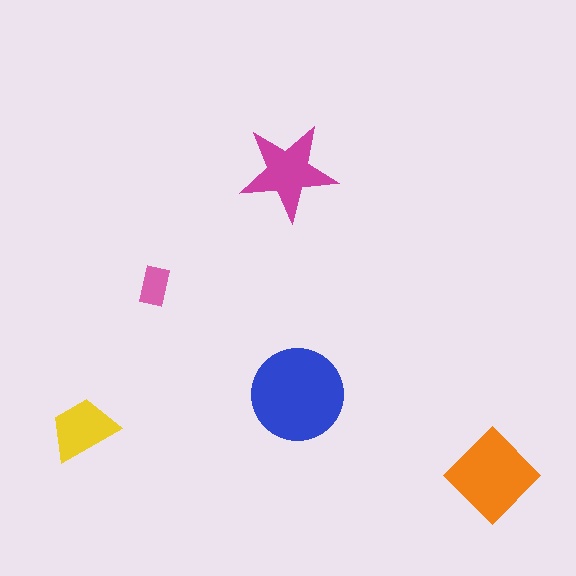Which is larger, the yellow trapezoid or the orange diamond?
The orange diamond.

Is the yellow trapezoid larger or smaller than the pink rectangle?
Larger.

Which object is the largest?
The blue circle.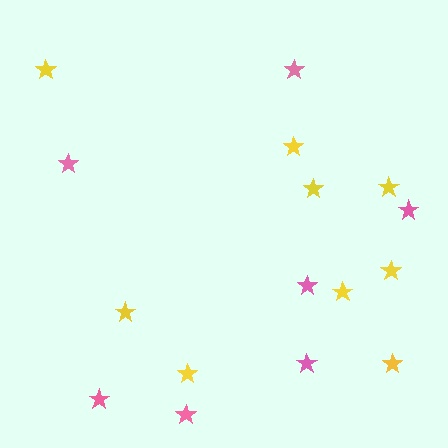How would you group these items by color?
There are 2 groups: one group of yellow stars (9) and one group of pink stars (7).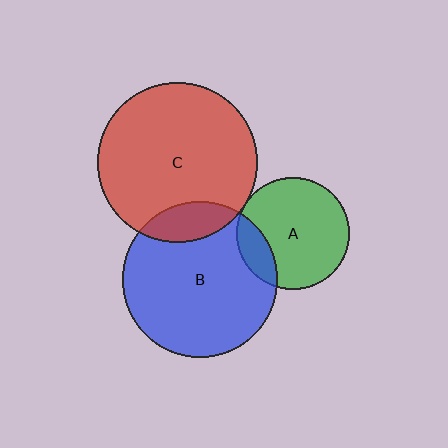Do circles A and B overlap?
Yes.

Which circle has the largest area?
Circle C (red).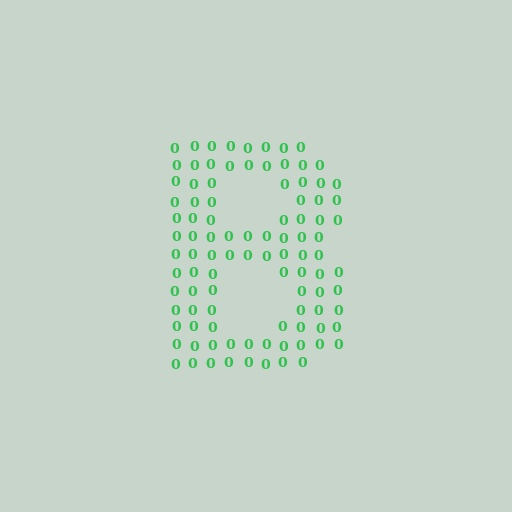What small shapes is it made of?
It is made of small digit 0's.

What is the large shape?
The large shape is the letter B.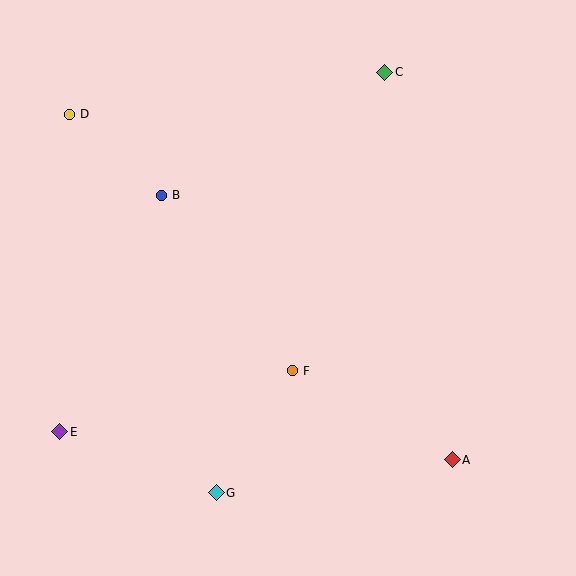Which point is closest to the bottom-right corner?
Point A is closest to the bottom-right corner.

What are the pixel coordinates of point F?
Point F is at (293, 371).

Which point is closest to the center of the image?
Point F at (293, 371) is closest to the center.